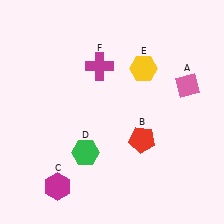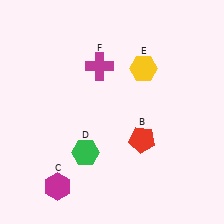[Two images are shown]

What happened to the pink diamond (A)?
The pink diamond (A) was removed in Image 2. It was in the top-right area of Image 1.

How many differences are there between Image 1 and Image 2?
There is 1 difference between the two images.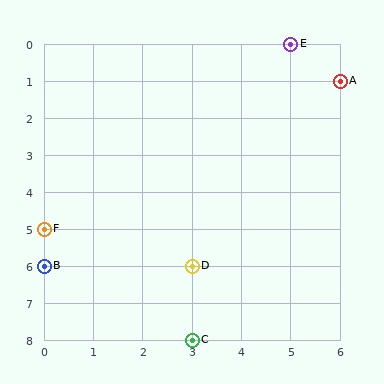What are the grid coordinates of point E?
Point E is at grid coordinates (5, 0).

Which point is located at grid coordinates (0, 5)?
Point F is at (0, 5).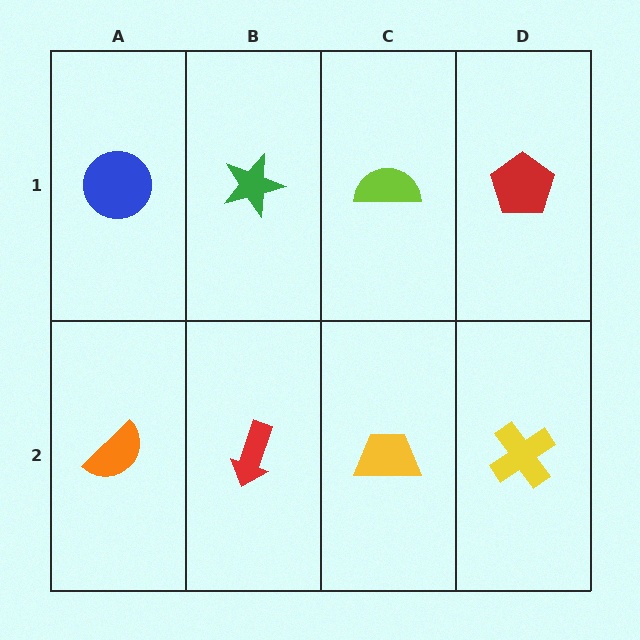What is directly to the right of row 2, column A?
A red arrow.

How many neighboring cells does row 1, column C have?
3.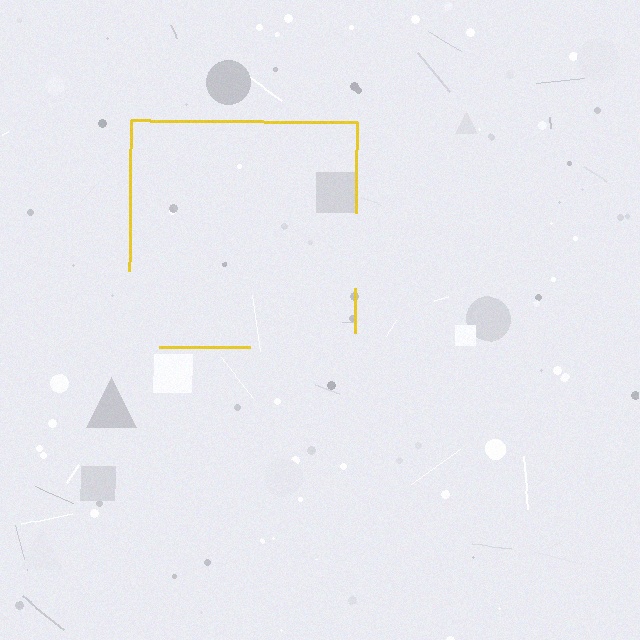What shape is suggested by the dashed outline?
The dashed outline suggests a square.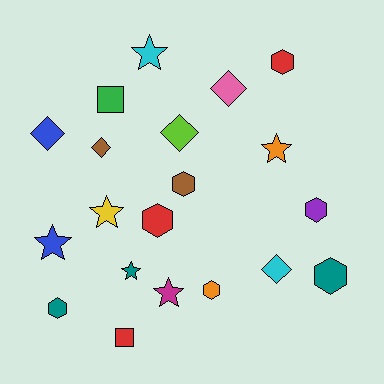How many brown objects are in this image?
There are 2 brown objects.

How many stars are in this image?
There are 6 stars.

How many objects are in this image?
There are 20 objects.